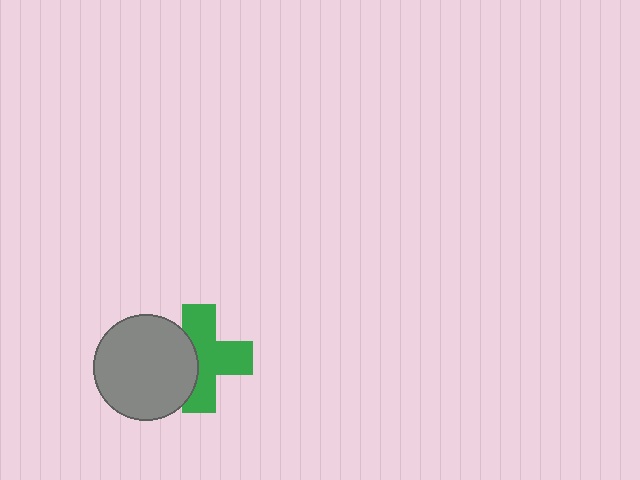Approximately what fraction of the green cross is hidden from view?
Roughly 35% of the green cross is hidden behind the gray circle.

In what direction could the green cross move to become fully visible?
The green cross could move right. That would shift it out from behind the gray circle entirely.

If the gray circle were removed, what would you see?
You would see the complete green cross.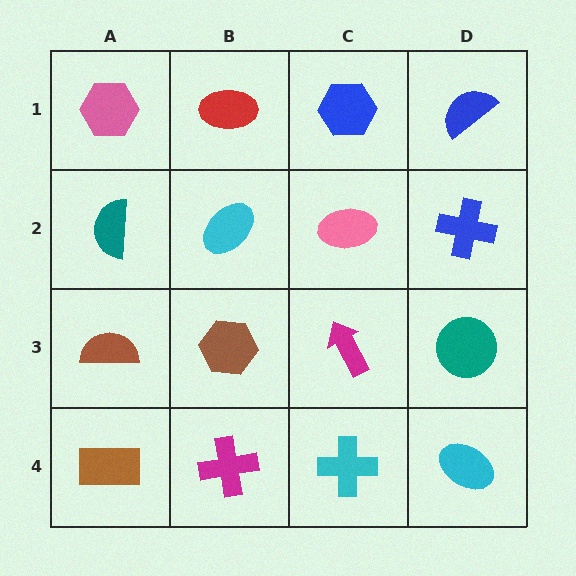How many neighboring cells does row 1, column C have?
3.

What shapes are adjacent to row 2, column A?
A pink hexagon (row 1, column A), a brown semicircle (row 3, column A), a cyan ellipse (row 2, column B).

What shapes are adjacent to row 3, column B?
A cyan ellipse (row 2, column B), a magenta cross (row 4, column B), a brown semicircle (row 3, column A), a magenta arrow (row 3, column C).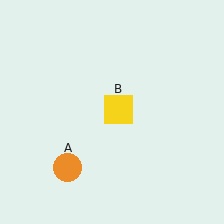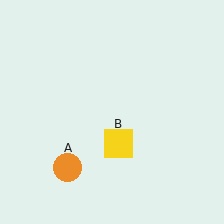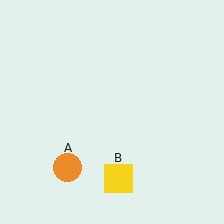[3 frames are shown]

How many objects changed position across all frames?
1 object changed position: yellow square (object B).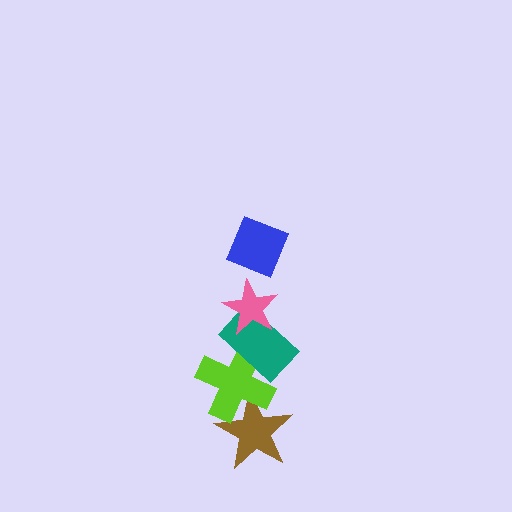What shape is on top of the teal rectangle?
The pink star is on top of the teal rectangle.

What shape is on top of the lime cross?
The teal rectangle is on top of the lime cross.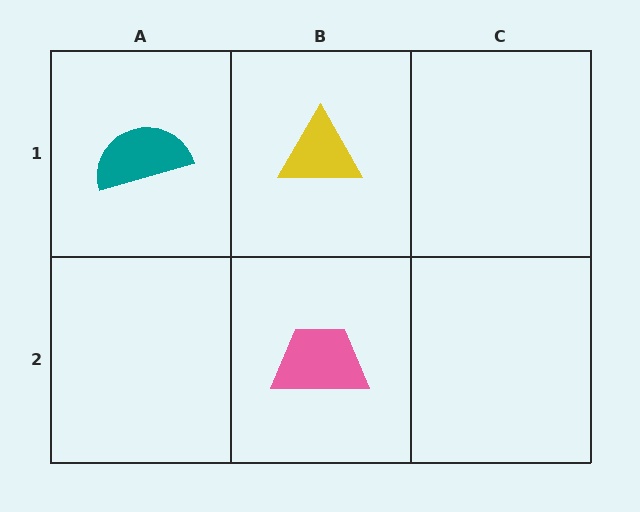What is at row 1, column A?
A teal semicircle.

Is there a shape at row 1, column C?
No, that cell is empty.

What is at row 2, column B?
A pink trapezoid.